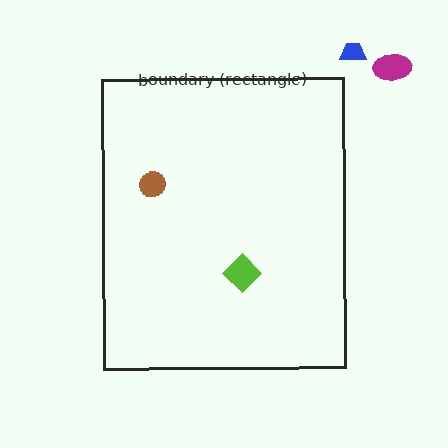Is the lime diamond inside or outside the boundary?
Inside.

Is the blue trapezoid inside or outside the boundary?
Outside.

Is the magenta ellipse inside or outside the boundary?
Outside.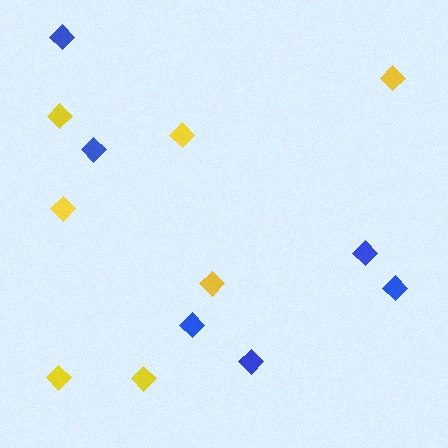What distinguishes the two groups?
There are 2 groups: one group of blue diamonds (6) and one group of yellow diamonds (7).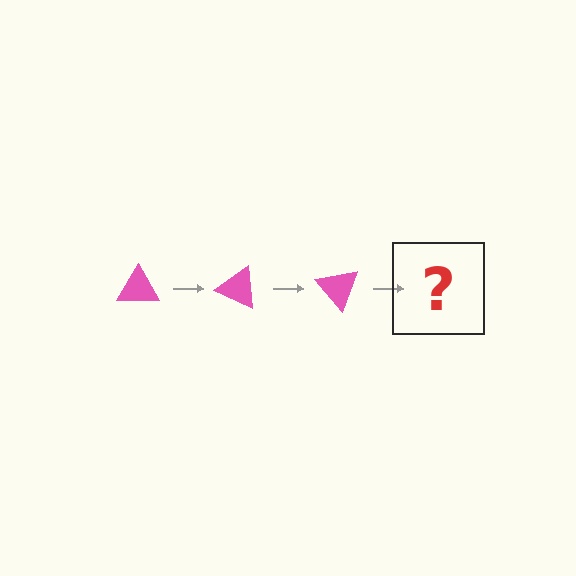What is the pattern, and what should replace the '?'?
The pattern is that the triangle rotates 25 degrees each step. The '?' should be a pink triangle rotated 75 degrees.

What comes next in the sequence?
The next element should be a pink triangle rotated 75 degrees.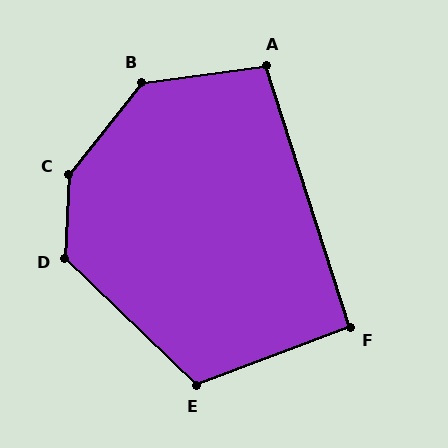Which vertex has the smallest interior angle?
F, at approximately 93 degrees.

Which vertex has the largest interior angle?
C, at approximately 144 degrees.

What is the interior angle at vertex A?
Approximately 100 degrees (obtuse).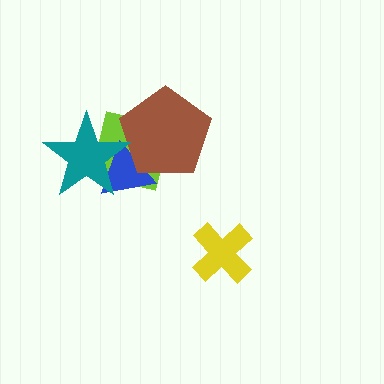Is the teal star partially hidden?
No, no other shape covers it.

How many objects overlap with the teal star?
3 objects overlap with the teal star.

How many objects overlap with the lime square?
3 objects overlap with the lime square.